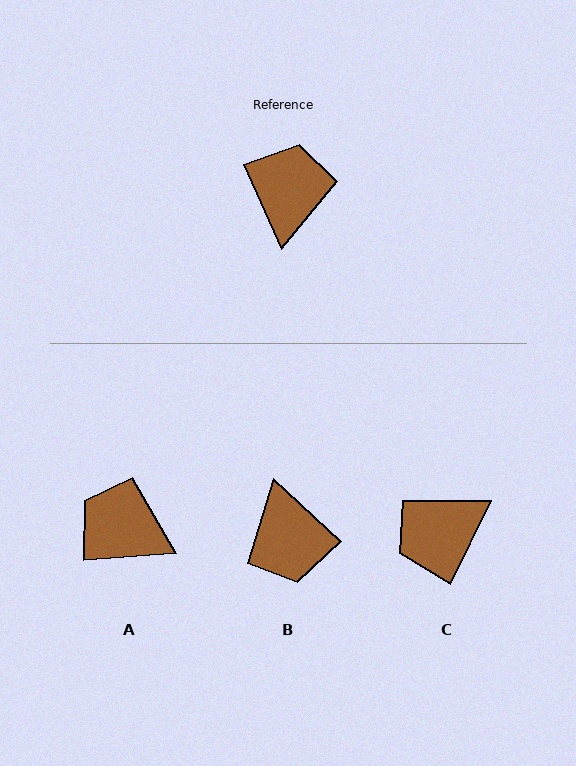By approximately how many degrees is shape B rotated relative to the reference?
Approximately 157 degrees clockwise.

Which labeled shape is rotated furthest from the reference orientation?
B, about 157 degrees away.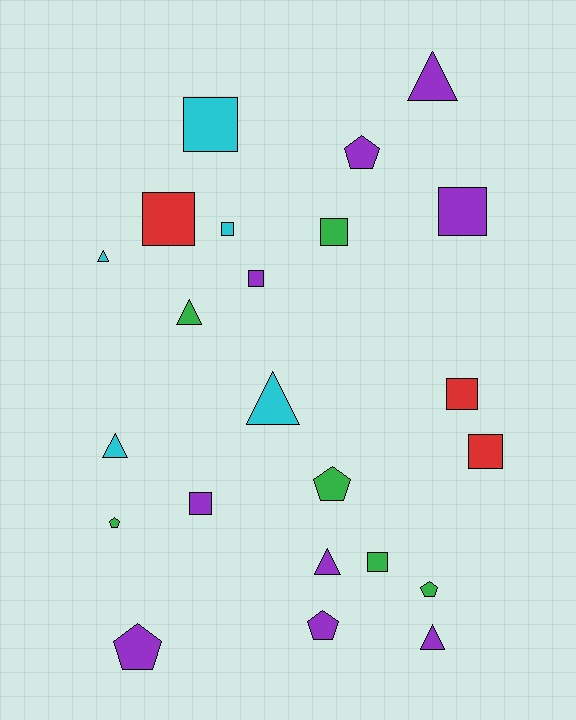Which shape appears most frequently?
Square, with 10 objects.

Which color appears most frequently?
Purple, with 9 objects.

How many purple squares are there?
There are 3 purple squares.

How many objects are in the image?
There are 23 objects.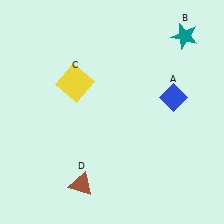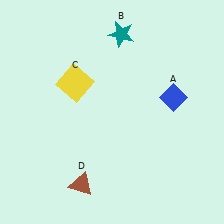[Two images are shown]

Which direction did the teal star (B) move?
The teal star (B) moved left.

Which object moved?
The teal star (B) moved left.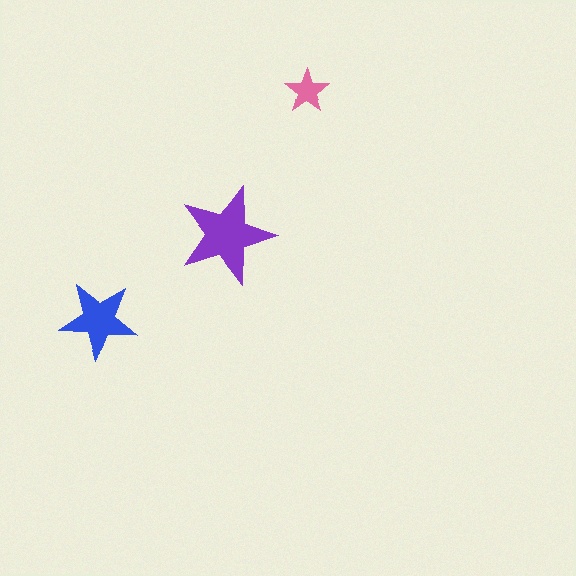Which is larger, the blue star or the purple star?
The purple one.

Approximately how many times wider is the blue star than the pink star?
About 2 times wider.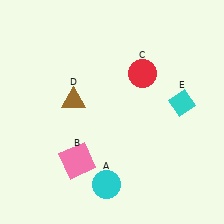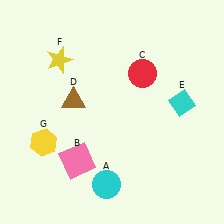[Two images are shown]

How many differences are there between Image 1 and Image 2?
There are 2 differences between the two images.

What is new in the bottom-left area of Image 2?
A yellow hexagon (G) was added in the bottom-left area of Image 2.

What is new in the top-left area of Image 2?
A yellow star (F) was added in the top-left area of Image 2.